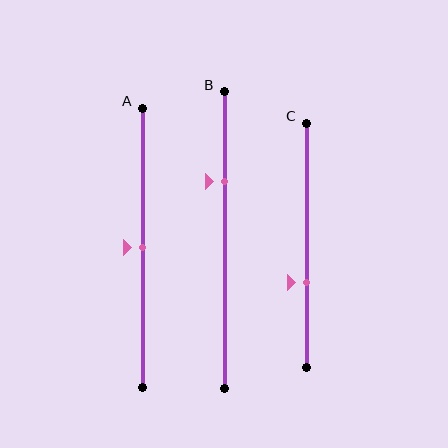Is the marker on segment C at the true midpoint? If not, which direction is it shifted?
No, the marker on segment C is shifted downward by about 15% of the segment length.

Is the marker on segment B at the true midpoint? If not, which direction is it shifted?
No, the marker on segment B is shifted upward by about 20% of the segment length.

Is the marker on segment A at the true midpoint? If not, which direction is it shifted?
Yes, the marker on segment A is at the true midpoint.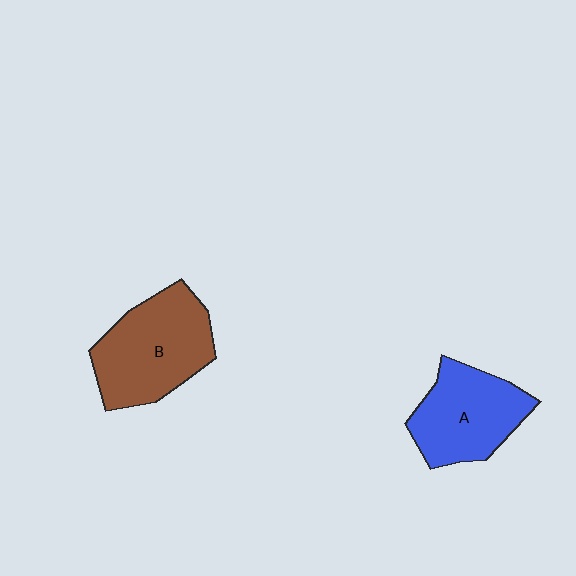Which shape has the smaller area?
Shape A (blue).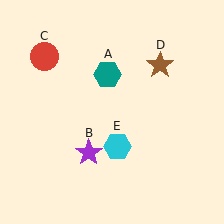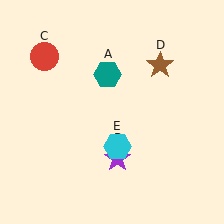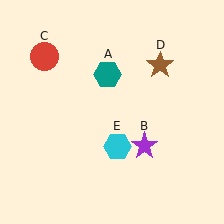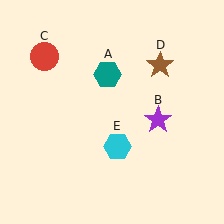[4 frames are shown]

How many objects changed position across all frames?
1 object changed position: purple star (object B).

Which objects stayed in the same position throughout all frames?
Teal hexagon (object A) and red circle (object C) and brown star (object D) and cyan hexagon (object E) remained stationary.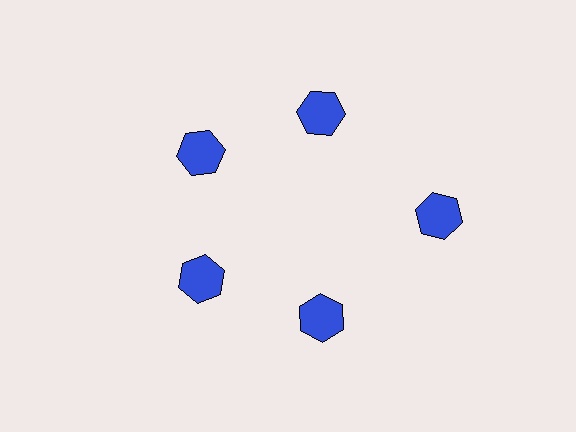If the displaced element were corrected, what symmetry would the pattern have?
It would have 5-fold rotational symmetry — the pattern would map onto itself every 72 degrees.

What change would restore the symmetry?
The symmetry would be restored by moving it inward, back onto the ring so that all 5 hexagons sit at equal angles and equal distance from the center.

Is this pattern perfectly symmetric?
No. The 5 blue hexagons are arranged in a ring, but one element near the 3 o'clock position is pushed outward from the center, breaking the 5-fold rotational symmetry.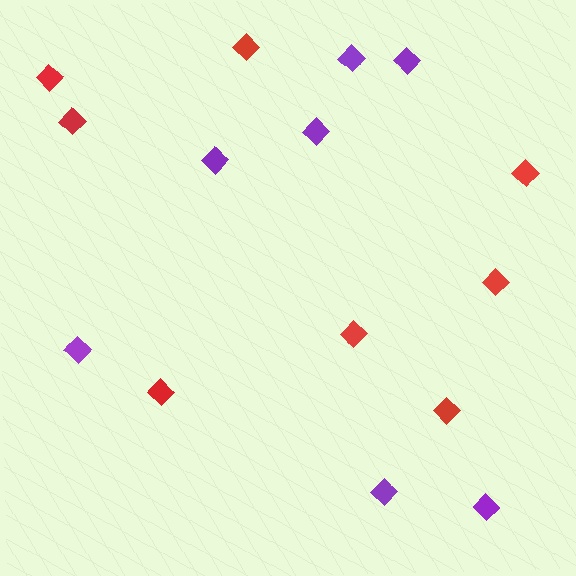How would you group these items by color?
There are 2 groups: one group of purple diamonds (7) and one group of red diamonds (8).